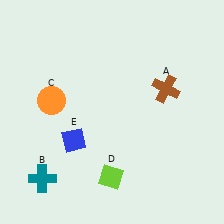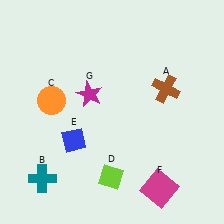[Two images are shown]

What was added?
A magenta square (F), a magenta star (G) were added in Image 2.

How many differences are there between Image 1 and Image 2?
There are 2 differences between the two images.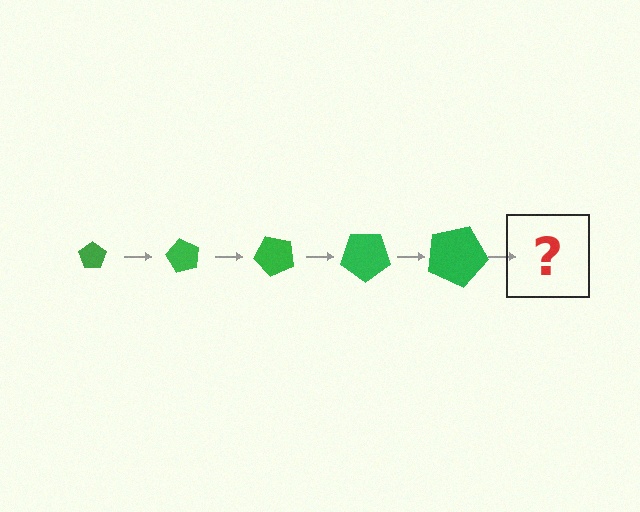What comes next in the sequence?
The next element should be a pentagon, larger than the previous one and rotated 300 degrees from the start.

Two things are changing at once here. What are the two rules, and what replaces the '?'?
The two rules are that the pentagon grows larger each step and it rotates 60 degrees each step. The '?' should be a pentagon, larger than the previous one and rotated 300 degrees from the start.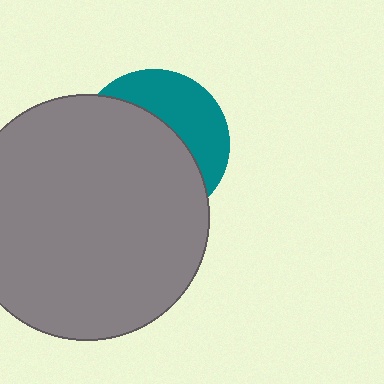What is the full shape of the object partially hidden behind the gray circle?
The partially hidden object is a teal circle.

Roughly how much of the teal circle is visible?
A small part of it is visible (roughly 37%).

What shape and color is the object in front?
The object in front is a gray circle.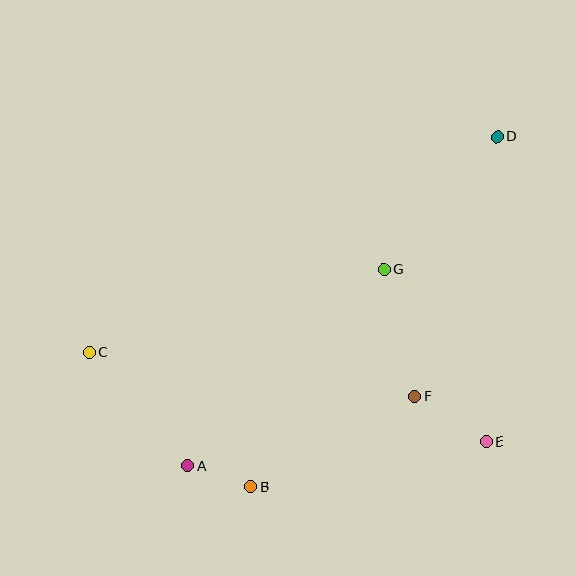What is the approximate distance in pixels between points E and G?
The distance between E and G is approximately 201 pixels.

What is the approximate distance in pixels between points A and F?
The distance between A and F is approximately 238 pixels.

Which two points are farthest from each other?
Points C and D are farthest from each other.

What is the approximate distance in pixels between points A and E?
The distance between A and E is approximately 300 pixels.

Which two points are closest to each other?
Points A and B are closest to each other.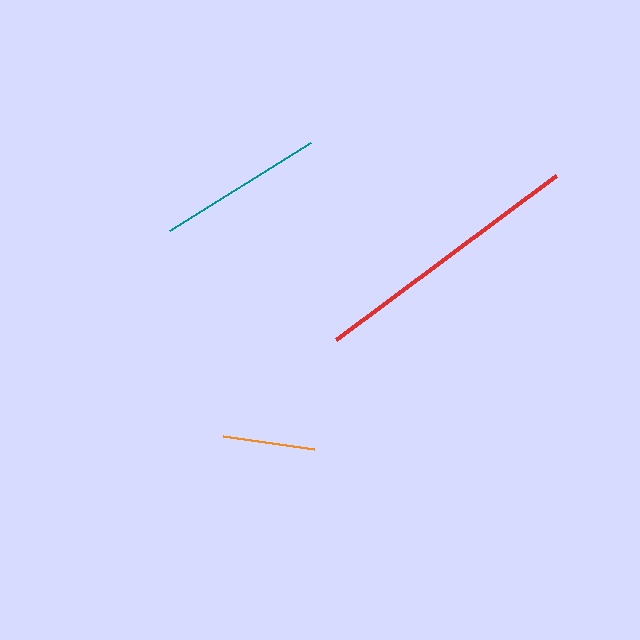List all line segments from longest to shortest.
From longest to shortest: red, teal, orange.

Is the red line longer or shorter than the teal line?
The red line is longer than the teal line.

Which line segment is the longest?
The red line is the longest at approximately 274 pixels.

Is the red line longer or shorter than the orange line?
The red line is longer than the orange line.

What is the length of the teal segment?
The teal segment is approximately 166 pixels long.